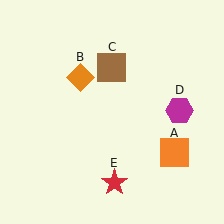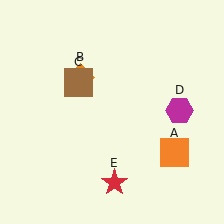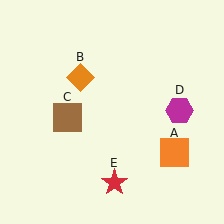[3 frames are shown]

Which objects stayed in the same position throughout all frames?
Orange square (object A) and orange diamond (object B) and magenta hexagon (object D) and red star (object E) remained stationary.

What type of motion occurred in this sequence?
The brown square (object C) rotated counterclockwise around the center of the scene.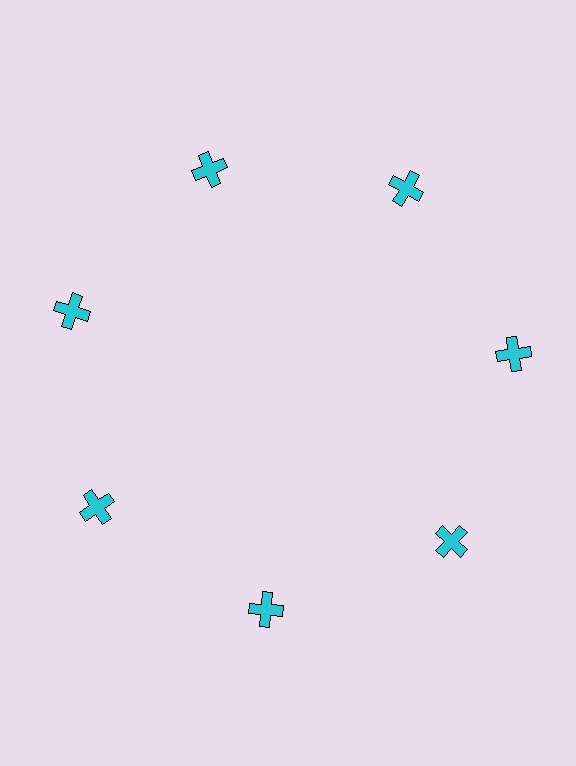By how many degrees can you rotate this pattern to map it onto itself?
The pattern maps onto itself every 51 degrees of rotation.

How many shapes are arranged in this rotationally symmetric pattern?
There are 7 shapes, arranged in 7 groups of 1.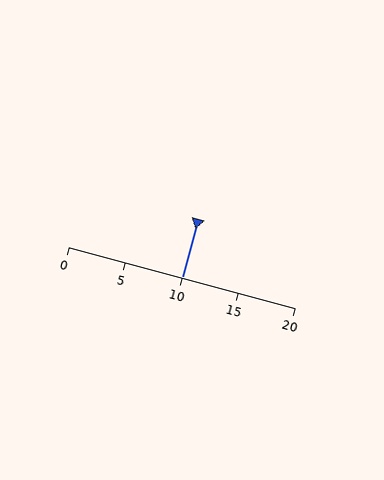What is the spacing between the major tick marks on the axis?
The major ticks are spaced 5 apart.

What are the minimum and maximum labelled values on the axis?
The axis runs from 0 to 20.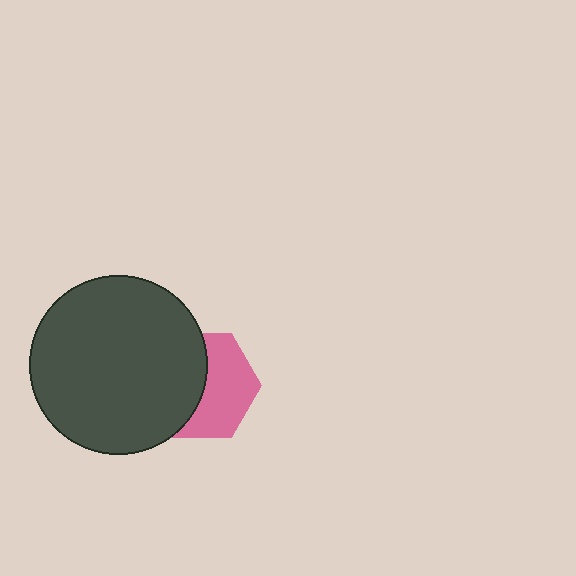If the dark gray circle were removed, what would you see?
You would see the complete pink hexagon.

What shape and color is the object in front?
The object in front is a dark gray circle.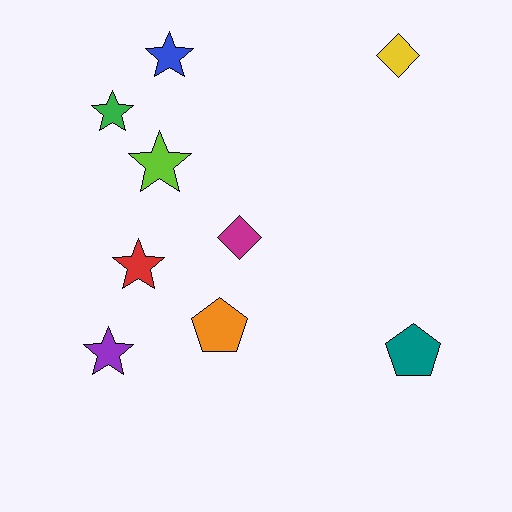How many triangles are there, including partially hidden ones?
There are no triangles.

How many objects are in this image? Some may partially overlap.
There are 9 objects.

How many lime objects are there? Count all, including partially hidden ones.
There is 1 lime object.